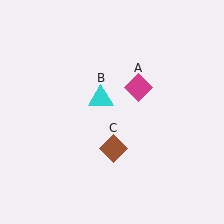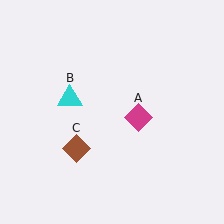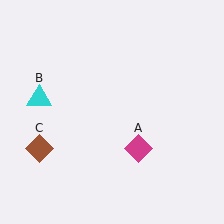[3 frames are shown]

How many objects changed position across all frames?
3 objects changed position: magenta diamond (object A), cyan triangle (object B), brown diamond (object C).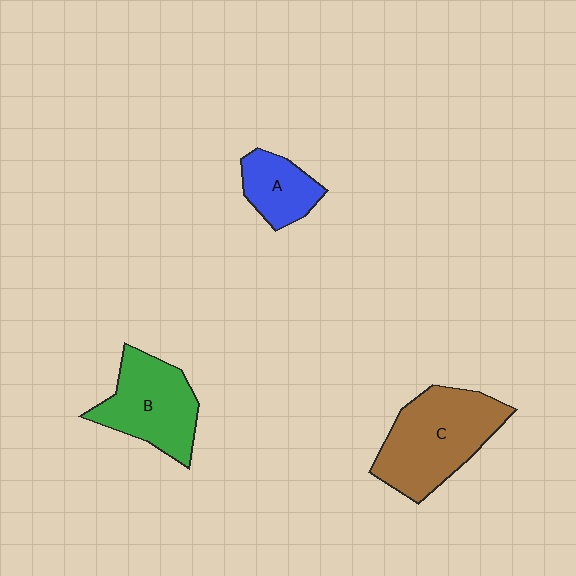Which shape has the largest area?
Shape C (brown).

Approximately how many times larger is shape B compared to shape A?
Approximately 1.7 times.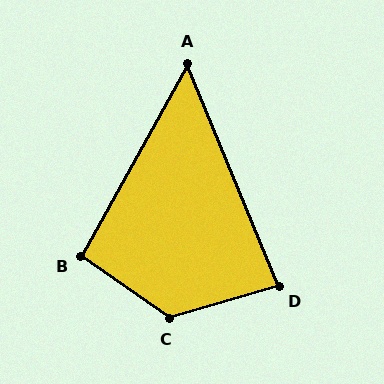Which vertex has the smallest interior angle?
A, at approximately 51 degrees.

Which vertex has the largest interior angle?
C, at approximately 129 degrees.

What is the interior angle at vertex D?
Approximately 84 degrees (acute).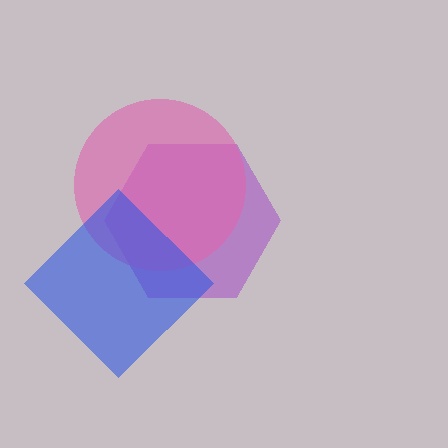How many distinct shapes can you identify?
There are 3 distinct shapes: a purple hexagon, a pink circle, a blue diamond.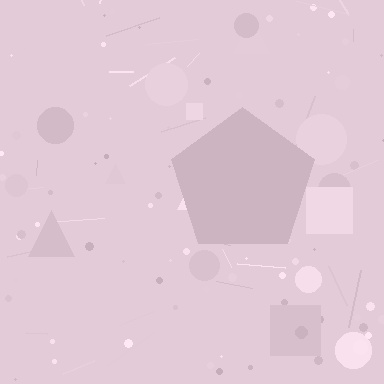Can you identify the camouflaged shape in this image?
The camouflaged shape is a pentagon.